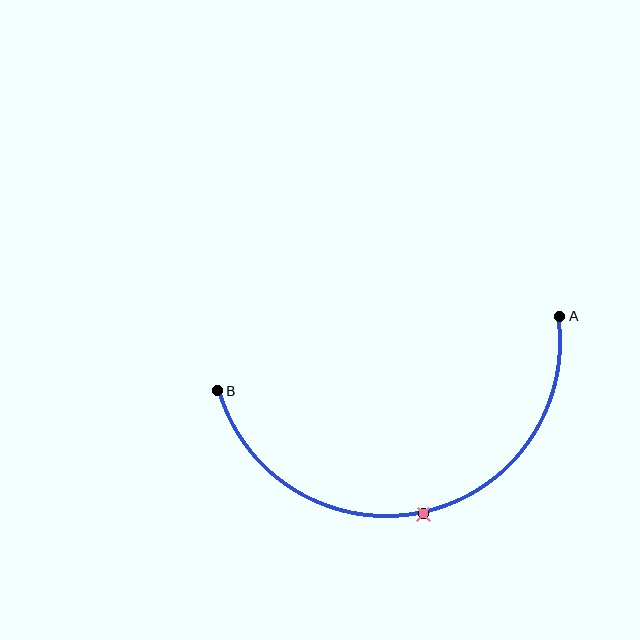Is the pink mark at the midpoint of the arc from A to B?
Yes. The pink mark lies on the arc at equal arc-length from both A and B — it is the arc midpoint.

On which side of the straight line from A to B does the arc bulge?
The arc bulges below the straight line connecting A and B.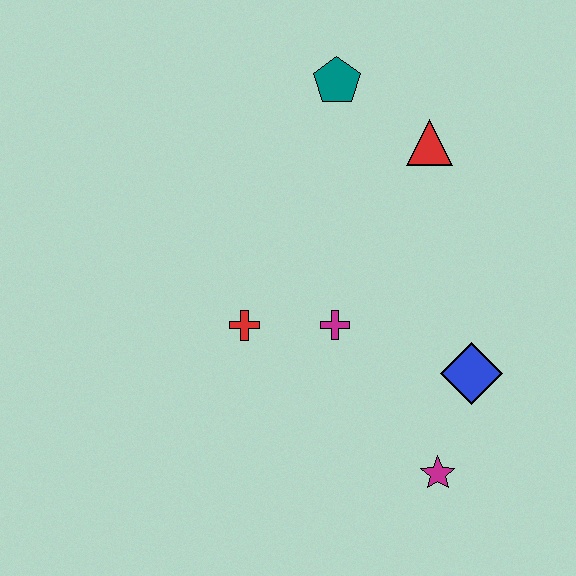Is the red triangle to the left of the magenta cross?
No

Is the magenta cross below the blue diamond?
No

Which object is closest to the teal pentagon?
The red triangle is closest to the teal pentagon.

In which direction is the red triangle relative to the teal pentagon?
The red triangle is to the right of the teal pentagon.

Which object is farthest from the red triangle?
The magenta star is farthest from the red triangle.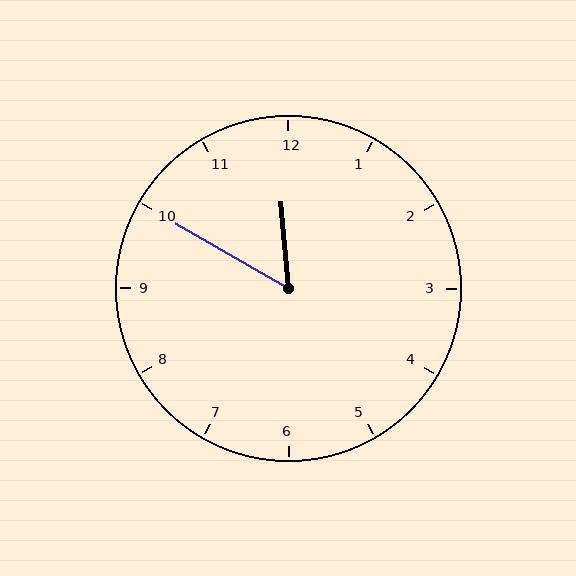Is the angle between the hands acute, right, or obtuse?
It is acute.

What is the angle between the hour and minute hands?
Approximately 55 degrees.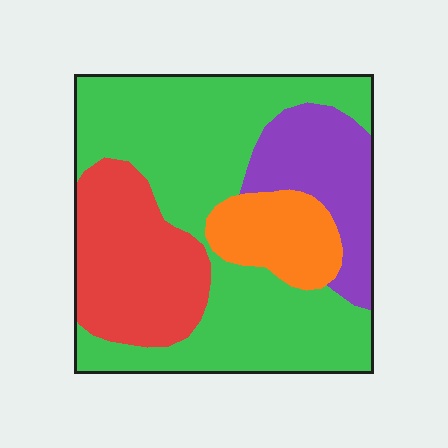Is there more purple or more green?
Green.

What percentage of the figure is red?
Red covers around 20% of the figure.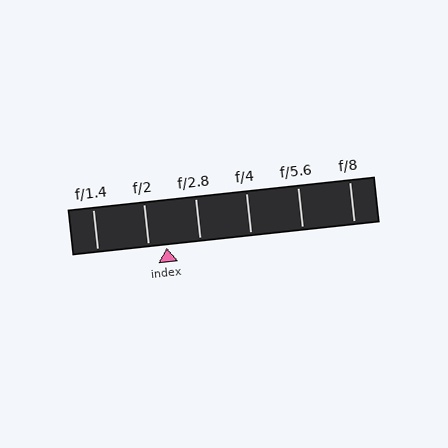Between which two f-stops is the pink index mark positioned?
The index mark is between f/2 and f/2.8.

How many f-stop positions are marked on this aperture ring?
There are 6 f-stop positions marked.